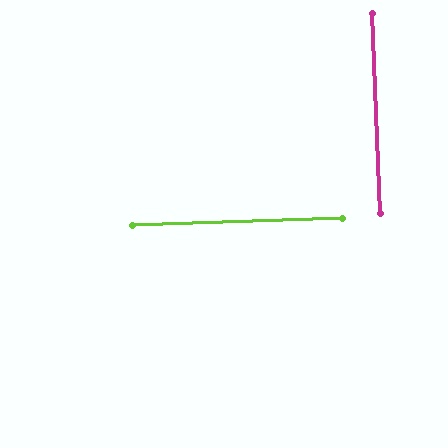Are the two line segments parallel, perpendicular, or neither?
Perpendicular — they meet at approximately 90°.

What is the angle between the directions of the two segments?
Approximately 90 degrees.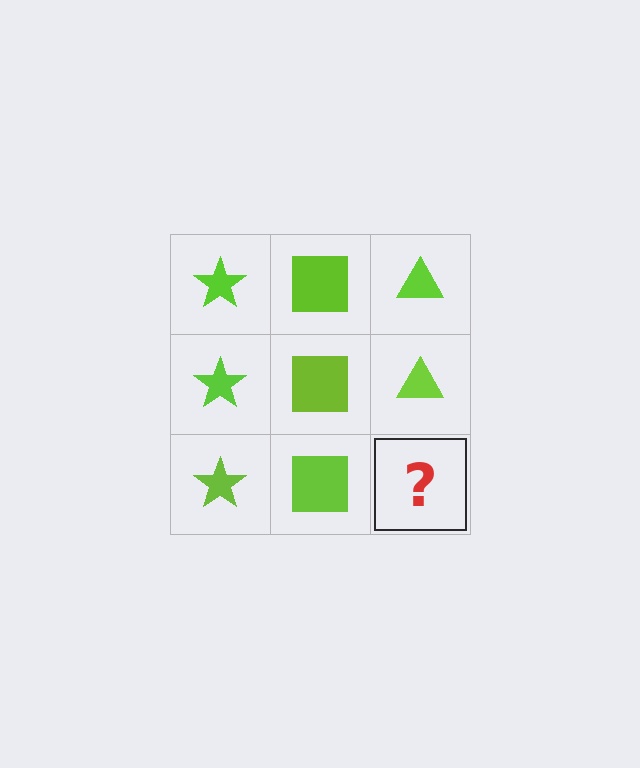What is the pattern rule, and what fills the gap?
The rule is that each column has a consistent shape. The gap should be filled with a lime triangle.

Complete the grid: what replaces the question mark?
The question mark should be replaced with a lime triangle.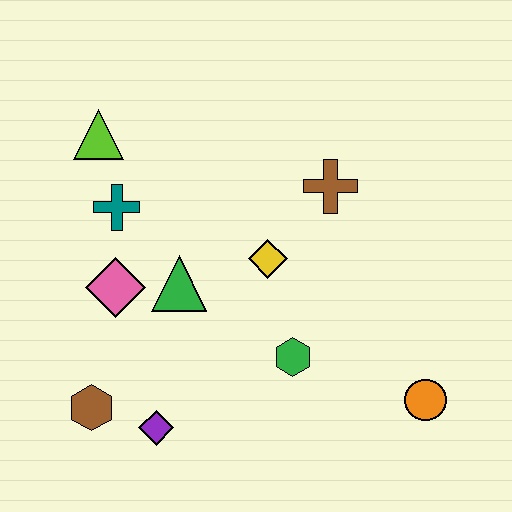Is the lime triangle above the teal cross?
Yes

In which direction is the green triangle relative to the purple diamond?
The green triangle is above the purple diamond.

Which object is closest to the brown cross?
The yellow diamond is closest to the brown cross.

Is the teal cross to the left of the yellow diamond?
Yes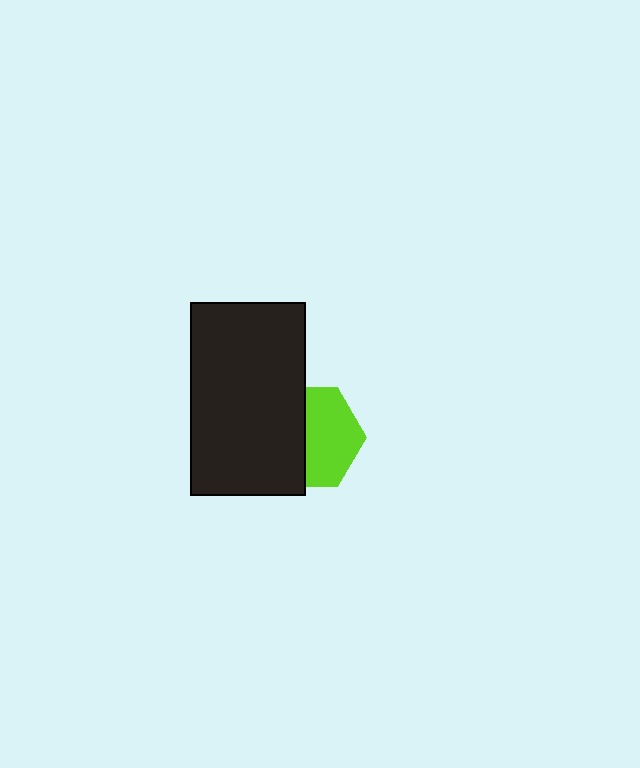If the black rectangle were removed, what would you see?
You would see the complete lime hexagon.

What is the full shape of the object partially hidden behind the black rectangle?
The partially hidden object is a lime hexagon.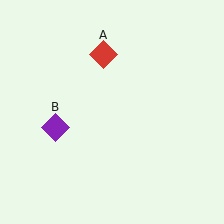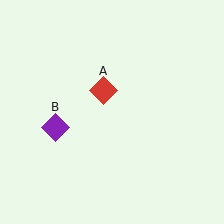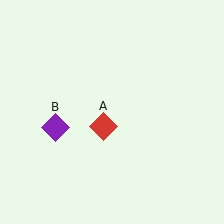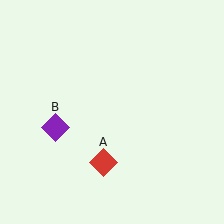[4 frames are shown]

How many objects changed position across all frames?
1 object changed position: red diamond (object A).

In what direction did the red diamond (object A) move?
The red diamond (object A) moved down.